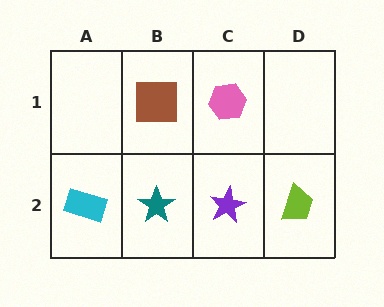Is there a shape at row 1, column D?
No, that cell is empty.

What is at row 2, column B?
A teal star.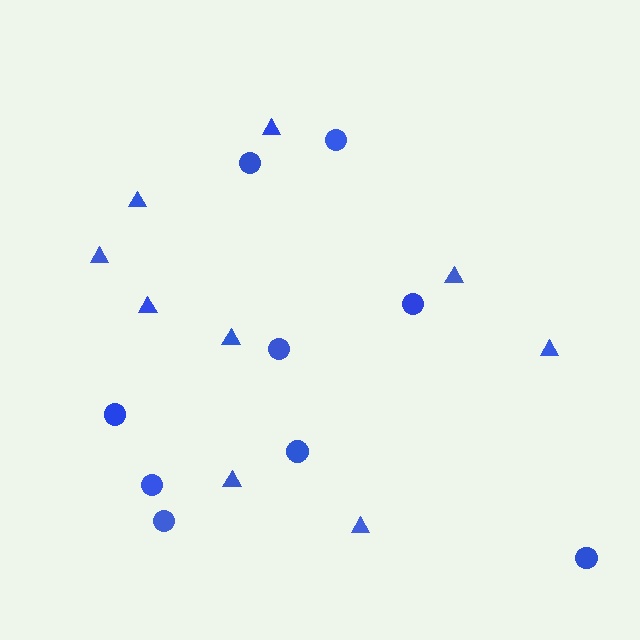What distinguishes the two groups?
There are 2 groups: one group of circles (9) and one group of triangles (9).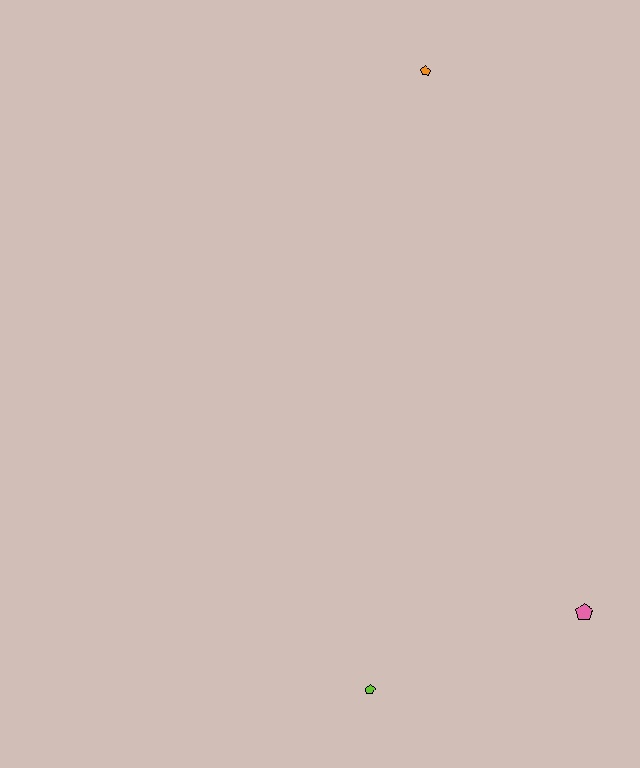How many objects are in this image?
There are 3 objects.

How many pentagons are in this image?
There are 3 pentagons.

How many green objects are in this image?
There are no green objects.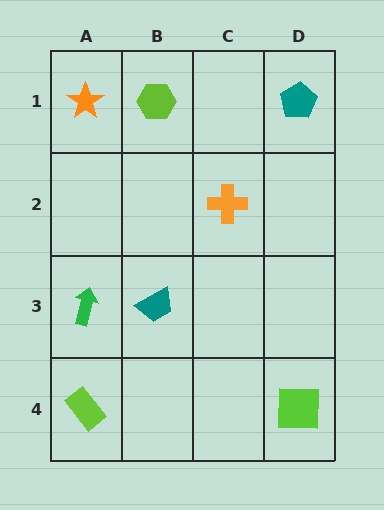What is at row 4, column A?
A lime rectangle.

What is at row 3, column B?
A teal trapezoid.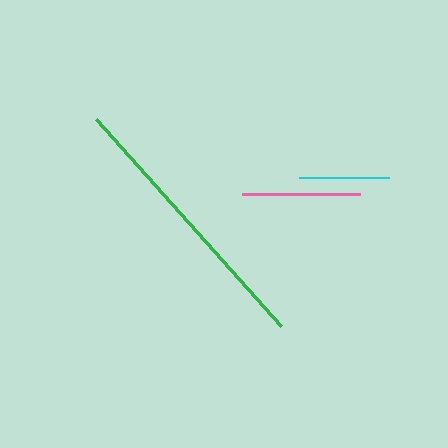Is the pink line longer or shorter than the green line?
The green line is longer than the pink line.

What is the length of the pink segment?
The pink segment is approximately 118 pixels long.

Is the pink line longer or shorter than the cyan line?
The pink line is longer than the cyan line.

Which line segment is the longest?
The green line is the longest at approximately 277 pixels.